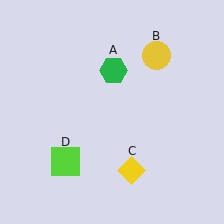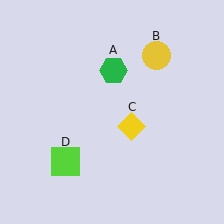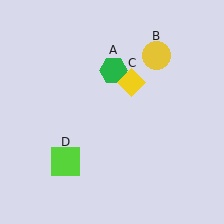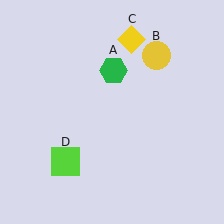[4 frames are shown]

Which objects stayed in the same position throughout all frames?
Green hexagon (object A) and yellow circle (object B) and lime square (object D) remained stationary.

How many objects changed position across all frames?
1 object changed position: yellow diamond (object C).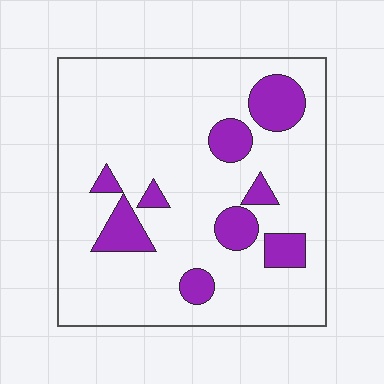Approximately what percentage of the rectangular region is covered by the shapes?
Approximately 15%.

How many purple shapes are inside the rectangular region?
9.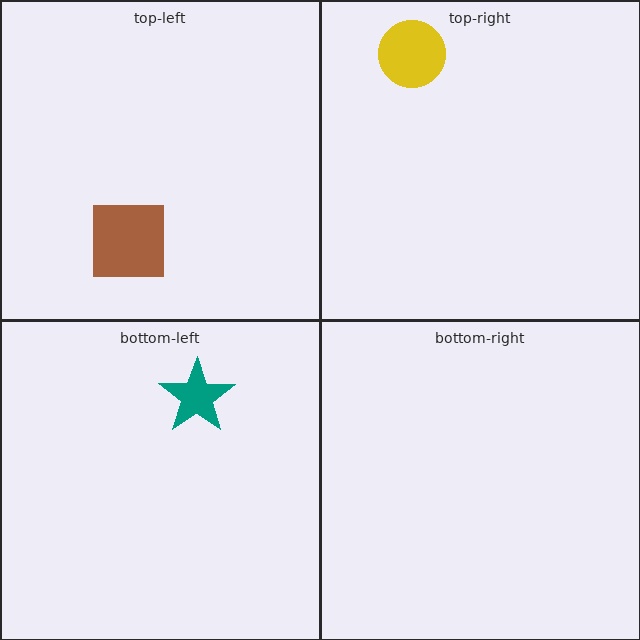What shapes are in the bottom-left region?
The teal star.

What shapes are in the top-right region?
The yellow circle.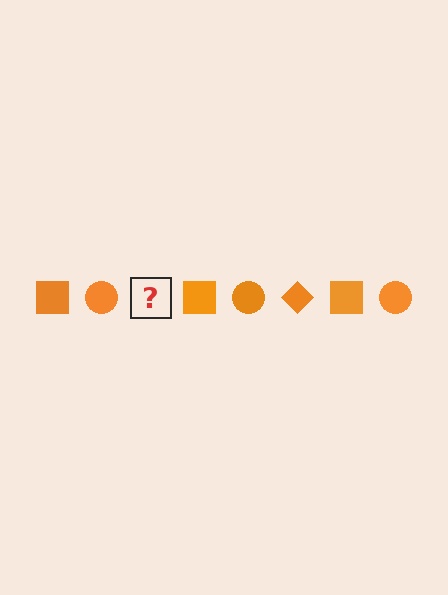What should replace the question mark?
The question mark should be replaced with an orange diamond.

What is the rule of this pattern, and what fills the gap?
The rule is that the pattern cycles through square, circle, diamond shapes in orange. The gap should be filled with an orange diamond.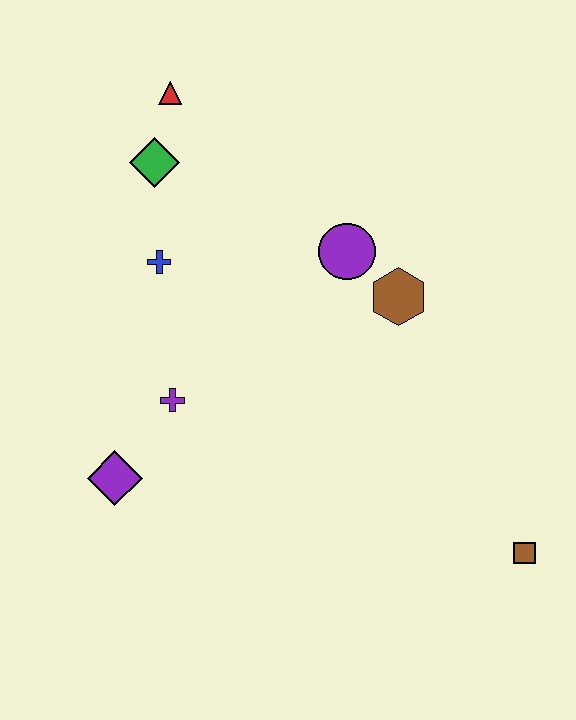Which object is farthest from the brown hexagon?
The purple diamond is farthest from the brown hexagon.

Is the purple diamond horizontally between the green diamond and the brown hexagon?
No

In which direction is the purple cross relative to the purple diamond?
The purple cross is above the purple diamond.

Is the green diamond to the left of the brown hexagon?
Yes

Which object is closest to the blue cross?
The green diamond is closest to the blue cross.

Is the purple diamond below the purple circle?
Yes